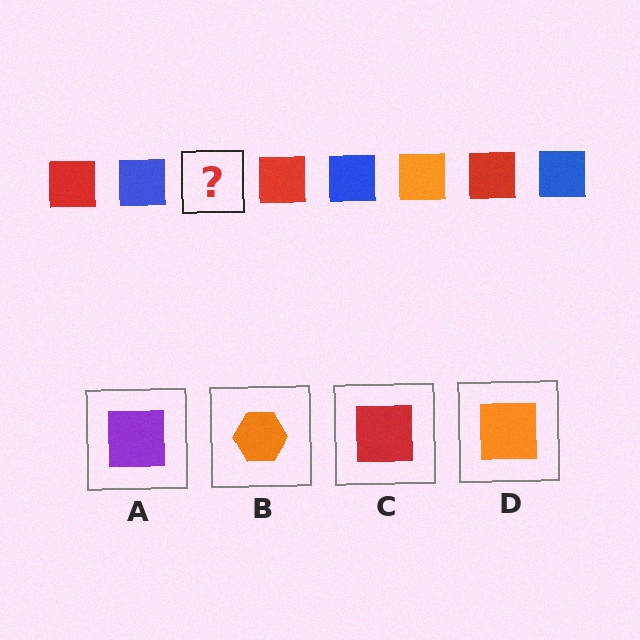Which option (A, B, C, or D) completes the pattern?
D.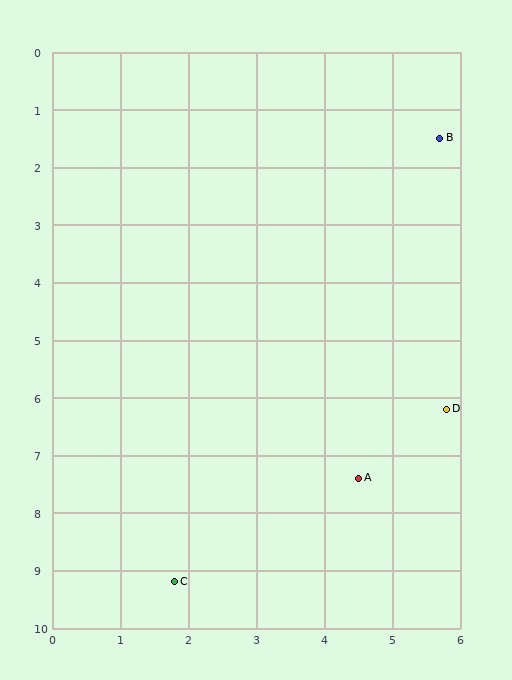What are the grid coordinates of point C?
Point C is at approximately (1.8, 9.2).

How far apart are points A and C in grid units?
Points A and C are about 3.2 grid units apart.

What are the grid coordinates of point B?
Point B is at approximately (5.7, 1.5).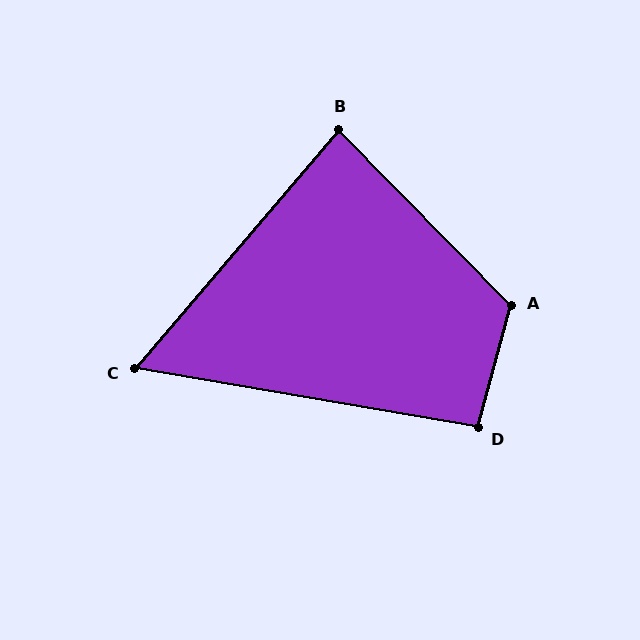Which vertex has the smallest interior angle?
C, at approximately 59 degrees.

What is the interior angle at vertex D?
Approximately 95 degrees (obtuse).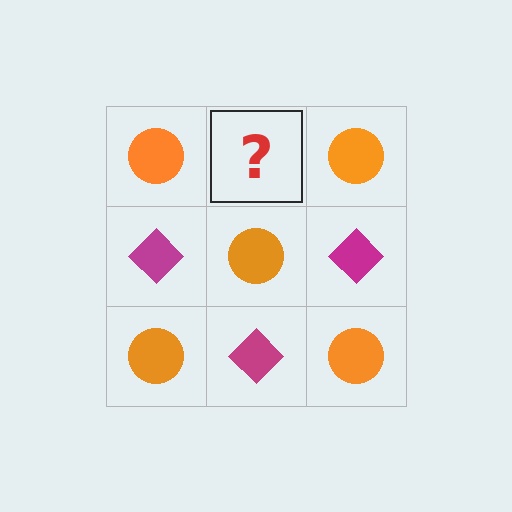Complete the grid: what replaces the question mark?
The question mark should be replaced with a magenta diamond.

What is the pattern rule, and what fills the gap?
The rule is that it alternates orange circle and magenta diamond in a checkerboard pattern. The gap should be filled with a magenta diamond.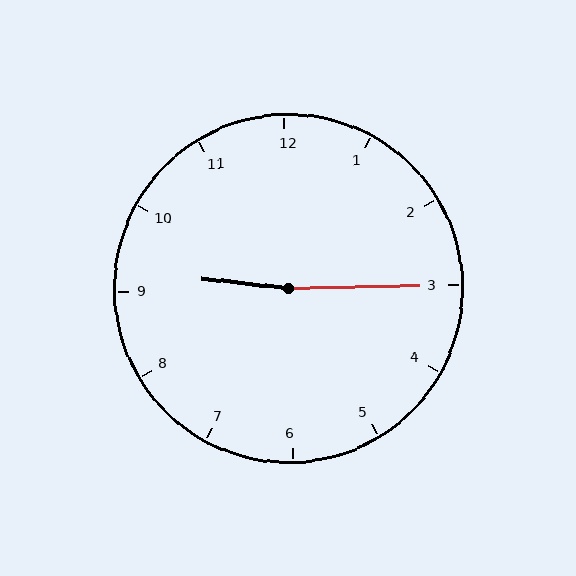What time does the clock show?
9:15.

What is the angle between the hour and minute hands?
Approximately 172 degrees.